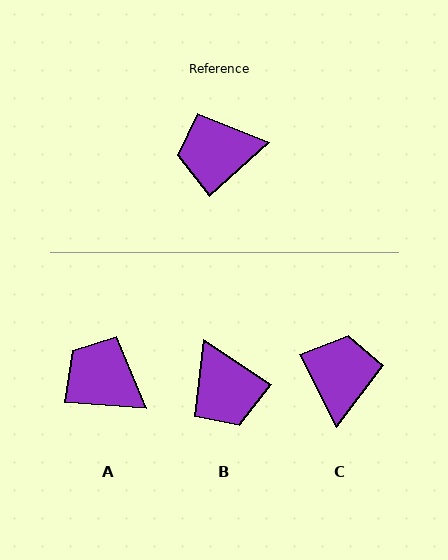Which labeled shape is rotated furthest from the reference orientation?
C, about 106 degrees away.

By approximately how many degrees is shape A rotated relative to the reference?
Approximately 46 degrees clockwise.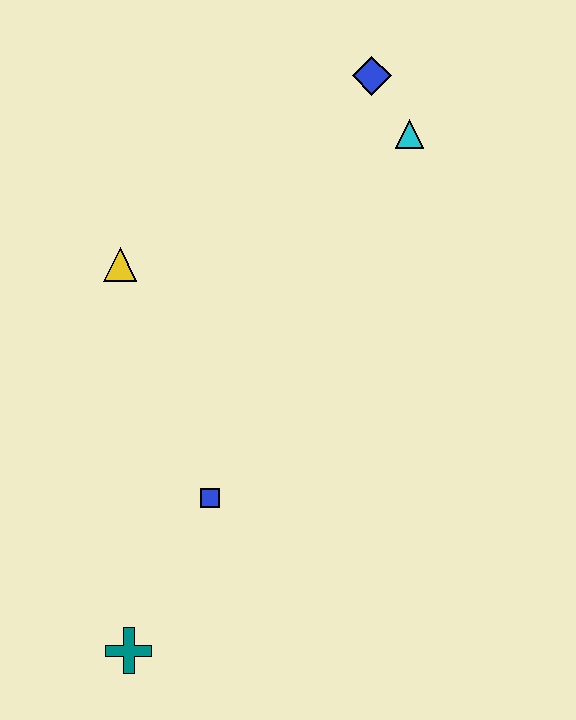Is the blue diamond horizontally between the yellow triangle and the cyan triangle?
Yes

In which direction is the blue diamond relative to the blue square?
The blue diamond is above the blue square.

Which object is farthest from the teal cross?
The blue diamond is farthest from the teal cross.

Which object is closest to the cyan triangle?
The blue diamond is closest to the cyan triangle.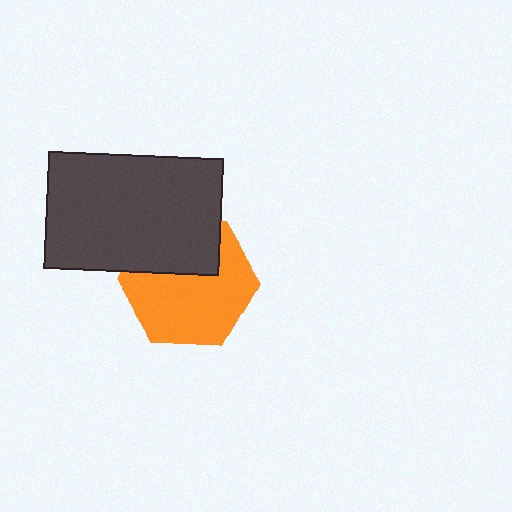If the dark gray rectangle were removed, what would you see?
You would see the complete orange hexagon.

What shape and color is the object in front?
The object in front is a dark gray rectangle.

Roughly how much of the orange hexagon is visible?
Most of it is visible (roughly 66%).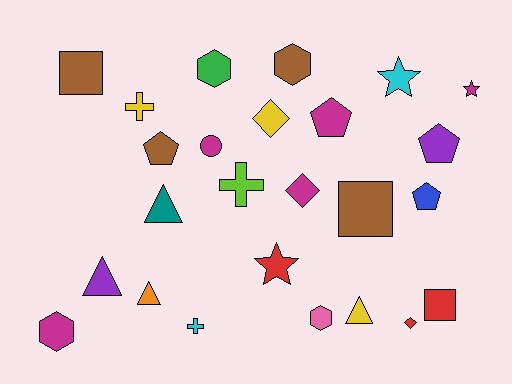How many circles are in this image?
There is 1 circle.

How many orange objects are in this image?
There is 1 orange object.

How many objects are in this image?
There are 25 objects.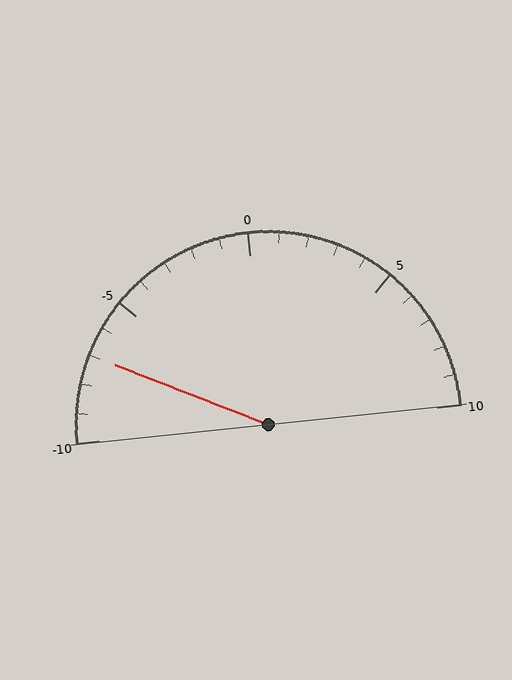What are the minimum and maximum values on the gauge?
The gauge ranges from -10 to 10.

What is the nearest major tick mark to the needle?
The nearest major tick mark is -5.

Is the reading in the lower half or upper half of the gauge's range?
The reading is in the lower half of the range (-10 to 10).